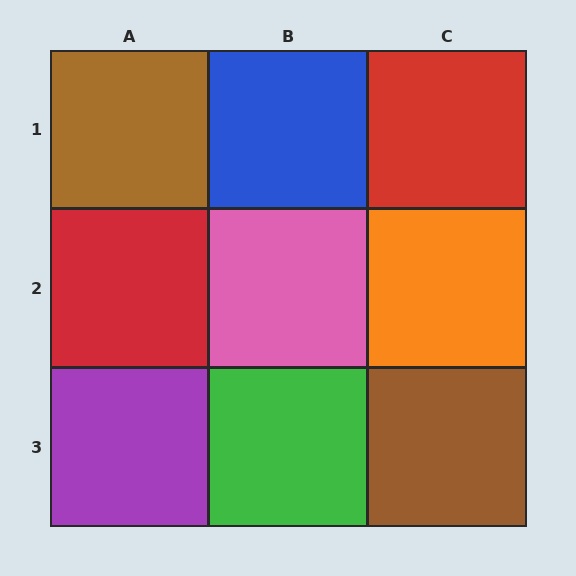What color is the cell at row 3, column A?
Purple.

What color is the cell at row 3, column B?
Green.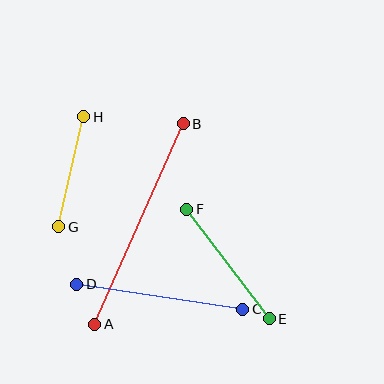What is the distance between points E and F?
The distance is approximately 137 pixels.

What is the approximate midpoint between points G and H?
The midpoint is at approximately (71, 172) pixels.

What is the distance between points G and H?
The distance is approximately 113 pixels.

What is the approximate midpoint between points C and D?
The midpoint is at approximately (160, 297) pixels.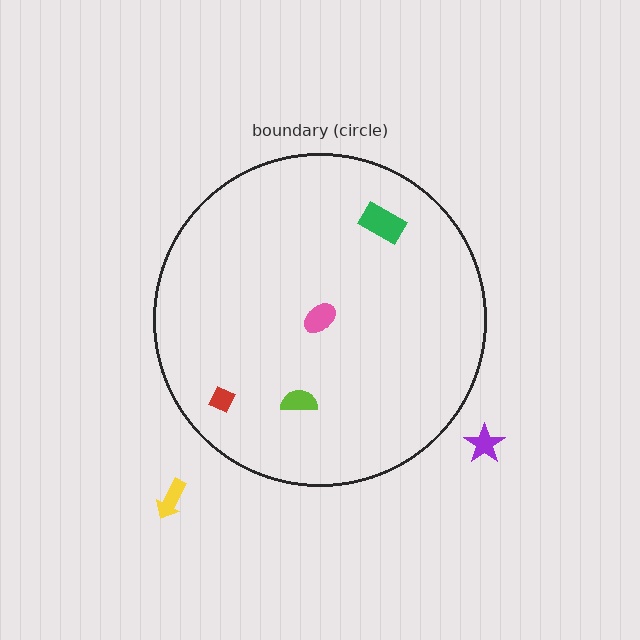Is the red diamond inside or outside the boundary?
Inside.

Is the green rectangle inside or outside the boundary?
Inside.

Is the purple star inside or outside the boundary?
Outside.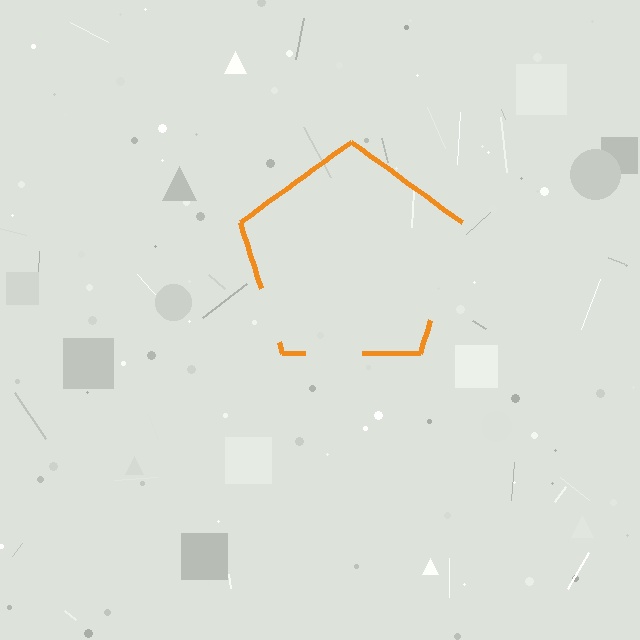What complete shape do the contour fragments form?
The contour fragments form a pentagon.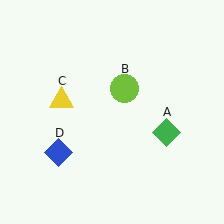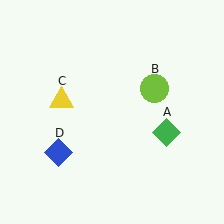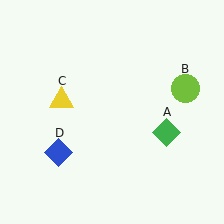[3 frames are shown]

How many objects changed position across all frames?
1 object changed position: lime circle (object B).